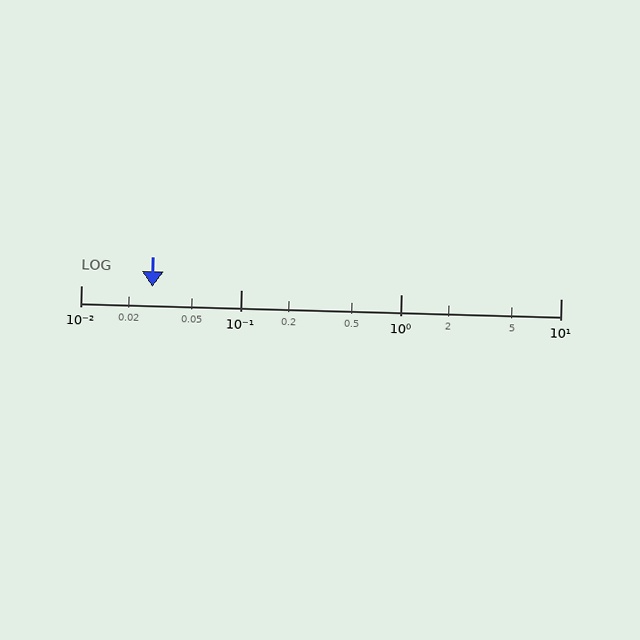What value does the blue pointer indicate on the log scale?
The pointer indicates approximately 0.028.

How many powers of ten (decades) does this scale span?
The scale spans 3 decades, from 0.01 to 10.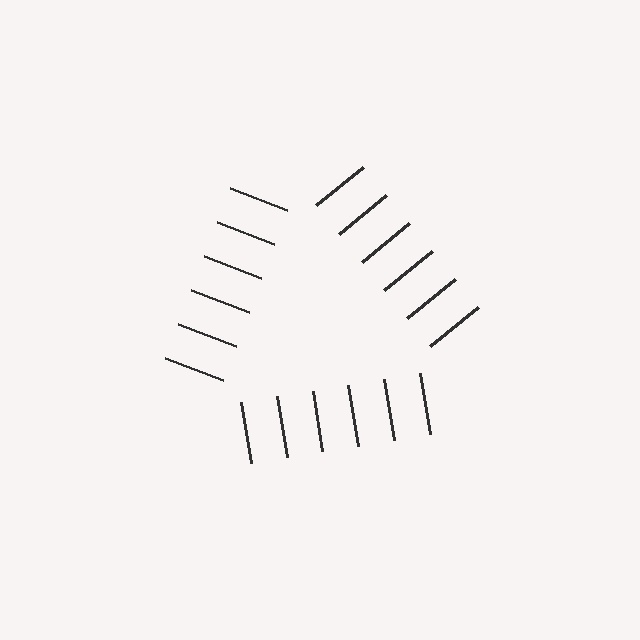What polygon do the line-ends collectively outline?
An illusory triangle — the line segments terminate on its edges but no continuous stroke is drawn.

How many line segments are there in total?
18 — 6 along each of the 3 edges.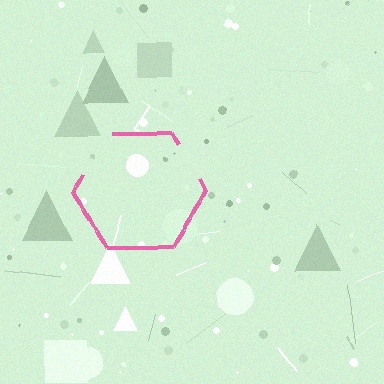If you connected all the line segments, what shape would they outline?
They would outline a hexagon.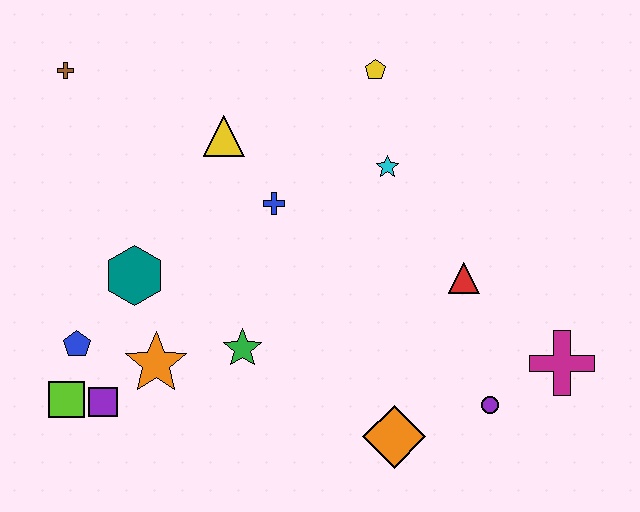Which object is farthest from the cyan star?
The lime square is farthest from the cyan star.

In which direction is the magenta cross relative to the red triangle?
The magenta cross is to the right of the red triangle.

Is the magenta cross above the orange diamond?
Yes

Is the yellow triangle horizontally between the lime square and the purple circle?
Yes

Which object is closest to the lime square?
The purple square is closest to the lime square.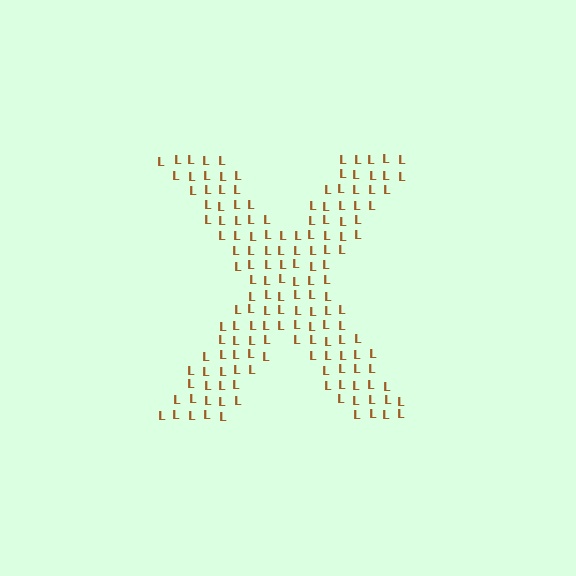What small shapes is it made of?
It is made of small letter L's.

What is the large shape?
The large shape is the letter X.